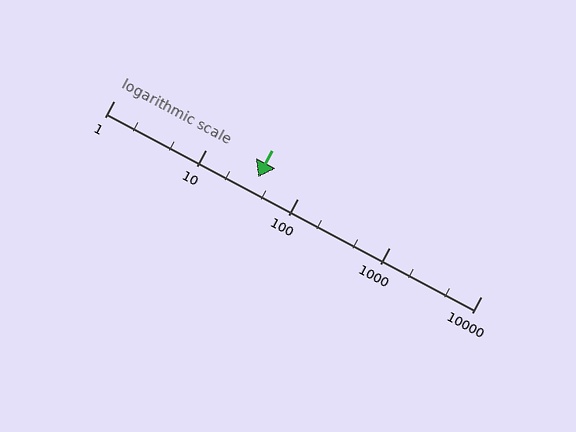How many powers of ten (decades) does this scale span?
The scale spans 4 decades, from 1 to 10000.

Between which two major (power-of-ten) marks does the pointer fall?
The pointer is between 10 and 100.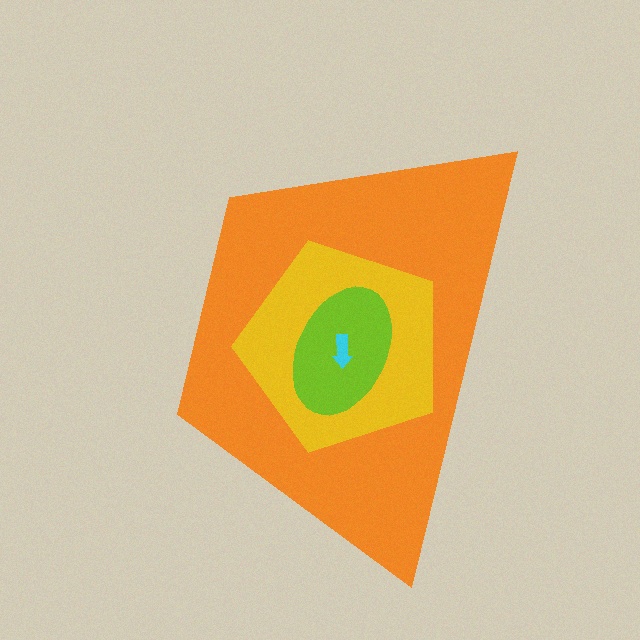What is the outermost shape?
The orange trapezoid.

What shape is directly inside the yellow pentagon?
The lime ellipse.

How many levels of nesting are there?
4.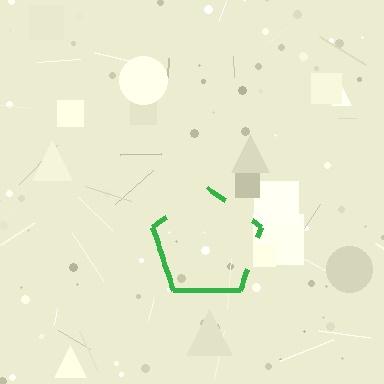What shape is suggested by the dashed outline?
The dashed outline suggests a pentagon.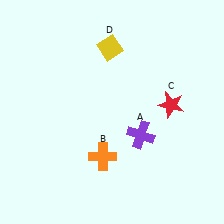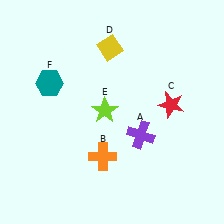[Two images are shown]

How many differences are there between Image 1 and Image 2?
There are 2 differences between the two images.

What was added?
A lime star (E), a teal hexagon (F) were added in Image 2.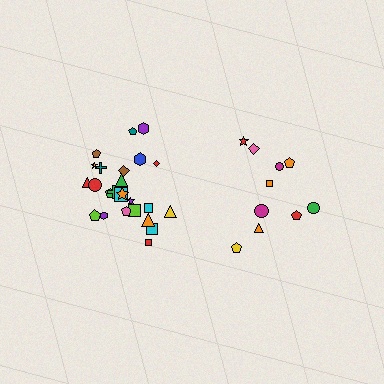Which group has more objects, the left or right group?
The left group.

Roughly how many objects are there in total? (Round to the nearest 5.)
Roughly 35 objects in total.